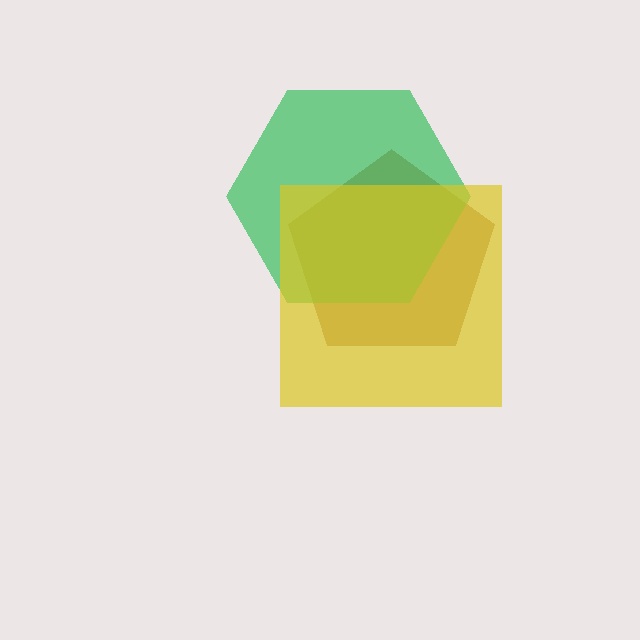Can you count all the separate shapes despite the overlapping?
Yes, there are 3 separate shapes.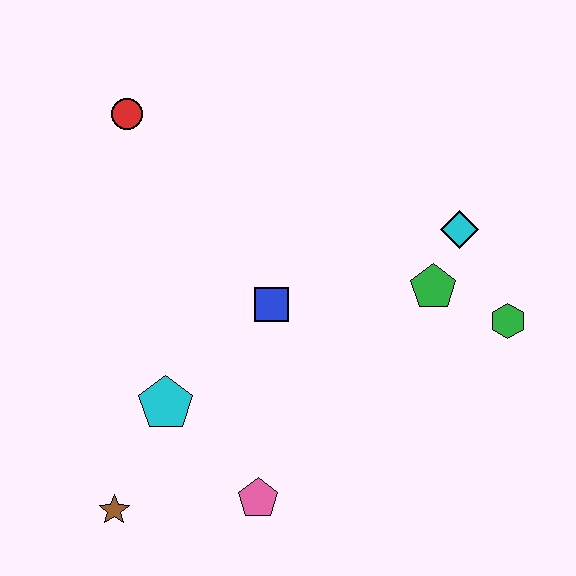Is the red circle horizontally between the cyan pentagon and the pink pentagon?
No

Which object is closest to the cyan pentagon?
The brown star is closest to the cyan pentagon.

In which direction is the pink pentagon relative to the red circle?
The pink pentagon is below the red circle.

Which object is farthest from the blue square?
The brown star is farthest from the blue square.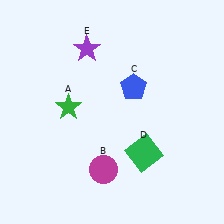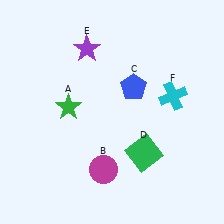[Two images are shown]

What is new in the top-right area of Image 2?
A cyan cross (F) was added in the top-right area of Image 2.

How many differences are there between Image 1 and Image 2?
There is 1 difference between the two images.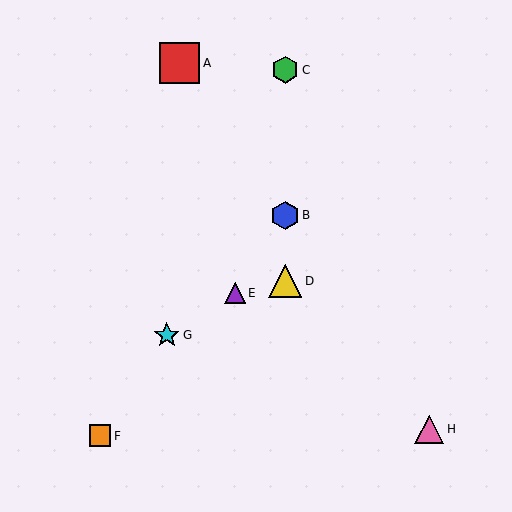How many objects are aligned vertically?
3 objects (B, C, D) are aligned vertically.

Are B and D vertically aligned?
Yes, both are at x≈285.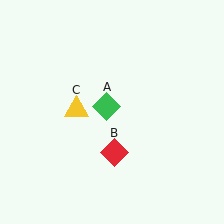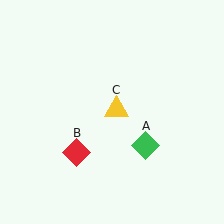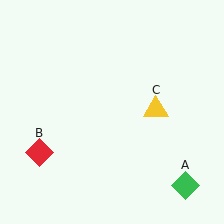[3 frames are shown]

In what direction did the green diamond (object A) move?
The green diamond (object A) moved down and to the right.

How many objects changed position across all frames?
3 objects changed position: green diamond (object A), red diamond (object B), yellow triangle (object C).